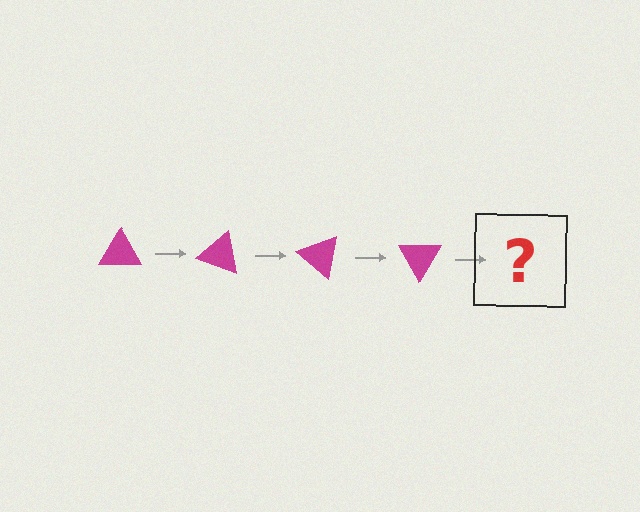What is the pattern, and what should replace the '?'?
The pattern is that the triangle rotates 20 degrees each step. The '?' should be a magenta triangle rotated 80 degrees.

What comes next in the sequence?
The next element should be a magenta triangle rotated 80 degrees.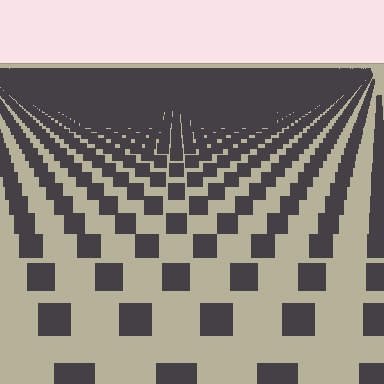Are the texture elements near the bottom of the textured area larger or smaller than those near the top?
Larger. Near the bottom, elements are closer to the viewer and appear at a bigger on-screen size.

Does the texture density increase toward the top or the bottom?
Density increases toward the top.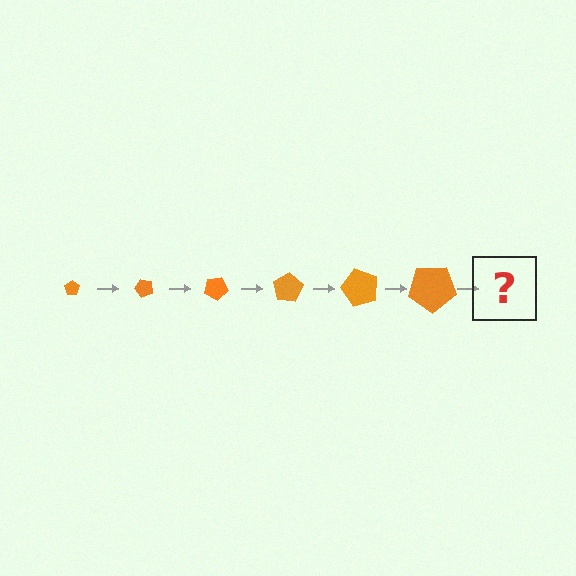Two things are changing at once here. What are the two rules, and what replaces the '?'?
The two rules are that the pentagon grows larger each step and it rotates 50 degrees each step. The '?' should be a pentagon, larger than the previous one and rotated 300 degrees from the start.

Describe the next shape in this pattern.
It should be a pentagon, larger than the previous one and rotated 300 degrees from the start.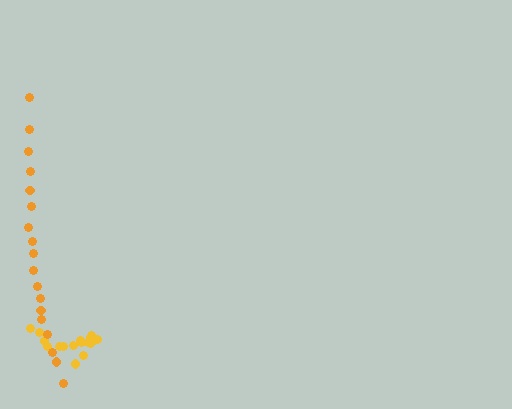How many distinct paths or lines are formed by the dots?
There are 2 distinct paths.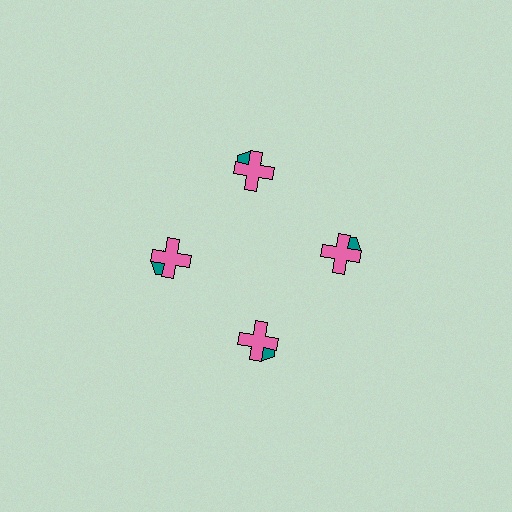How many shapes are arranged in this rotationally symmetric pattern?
There are 8 shapes, arranged in 4 groups of 2.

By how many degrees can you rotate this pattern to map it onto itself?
The pattern maps onto itself every 90 degrees of rotation.